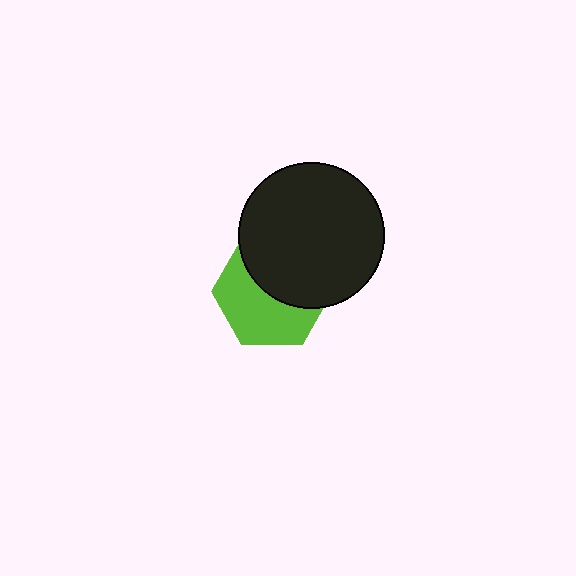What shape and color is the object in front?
The object in front is a black circle.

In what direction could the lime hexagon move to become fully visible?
The lime hexagon could move down. That would shift it out from behind the black circle entirely.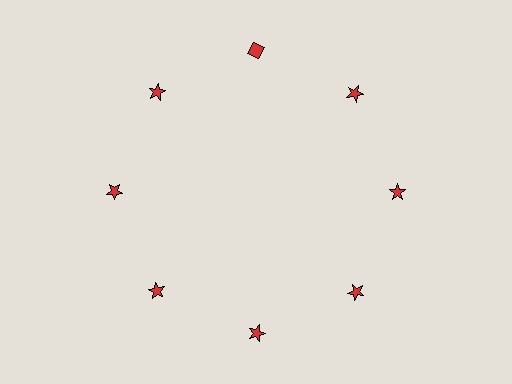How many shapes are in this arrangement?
There are 8 shapes arranged in a ring pattern.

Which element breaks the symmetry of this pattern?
The red diamond at roughly the 12 o'clock position breaks the symmetry. All other shapes are red stars.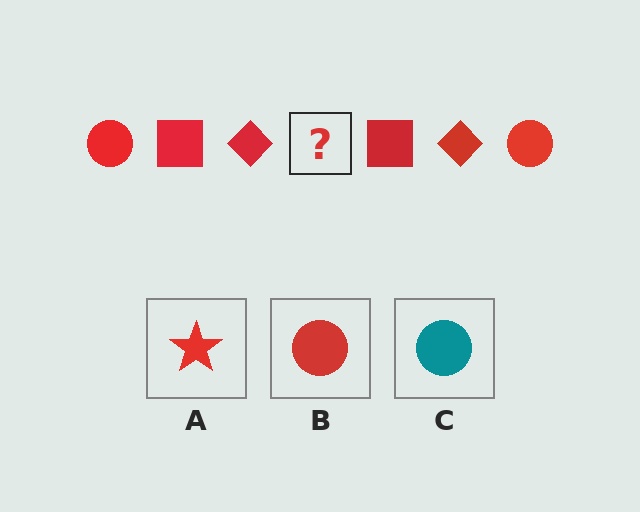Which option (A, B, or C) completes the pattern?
B.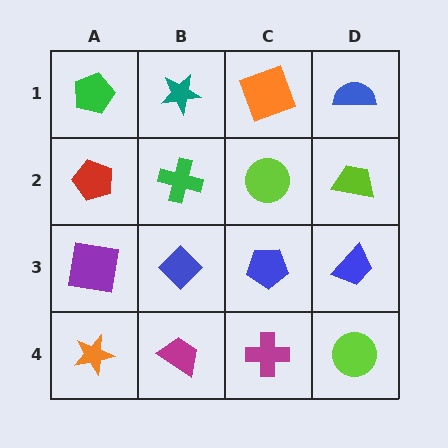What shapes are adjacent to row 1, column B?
A green cross (row 2, column B), a green pentagon (row 1, column A), an orange square (row 1, column C).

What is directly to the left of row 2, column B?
A red pentagon.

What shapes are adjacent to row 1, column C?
A lime circle (row 2, column C), a teal star (row 1, column B), a blue semicircle (row 1, column D).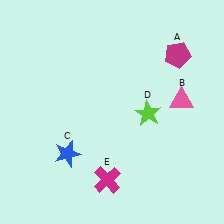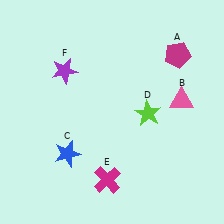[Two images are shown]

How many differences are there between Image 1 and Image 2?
There is 1 difference between the two images.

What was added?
A purple star (F) was added in Image 2.